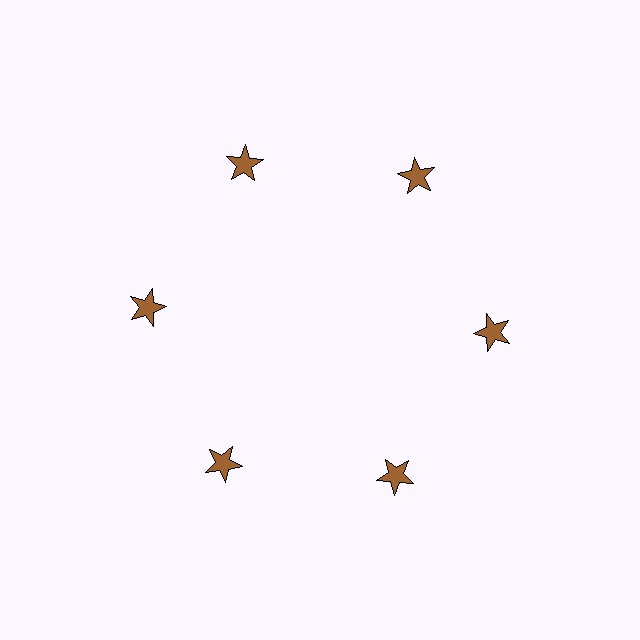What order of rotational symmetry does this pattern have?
This pattern has 6-fold rotational symmetry.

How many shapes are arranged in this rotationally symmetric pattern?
There are 6 shapes, arranged in 6 groups of 1.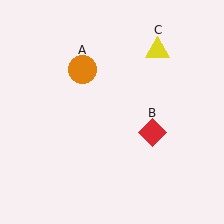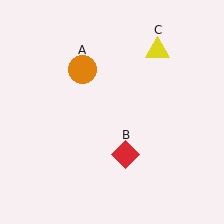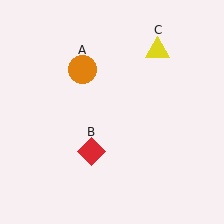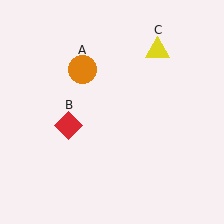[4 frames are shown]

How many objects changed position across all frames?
1 object changed position: red diamond (object B).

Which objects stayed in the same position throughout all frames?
Orange circle (object A) and yellow triangle (object C) remained stationary.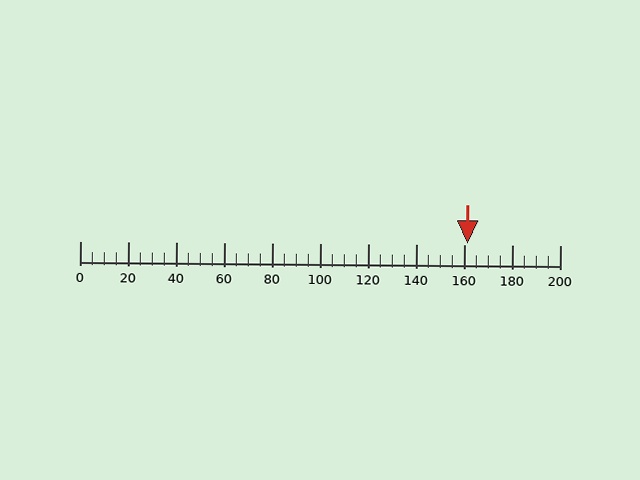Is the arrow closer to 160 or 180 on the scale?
The arrow is closer to 160.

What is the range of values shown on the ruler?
The ruler shows values from 0 to 200.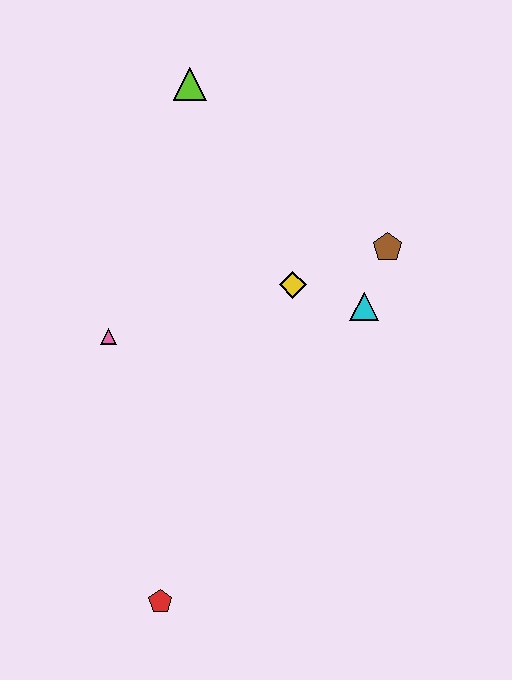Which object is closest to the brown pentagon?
The cyan triangle is closest to the brown pentagon.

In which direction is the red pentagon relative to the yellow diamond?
The red pentagon is below the yellow diamond.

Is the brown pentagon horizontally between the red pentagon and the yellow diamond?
No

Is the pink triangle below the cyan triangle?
Yes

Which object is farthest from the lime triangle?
The red pentagon is farthest from the lime triangle.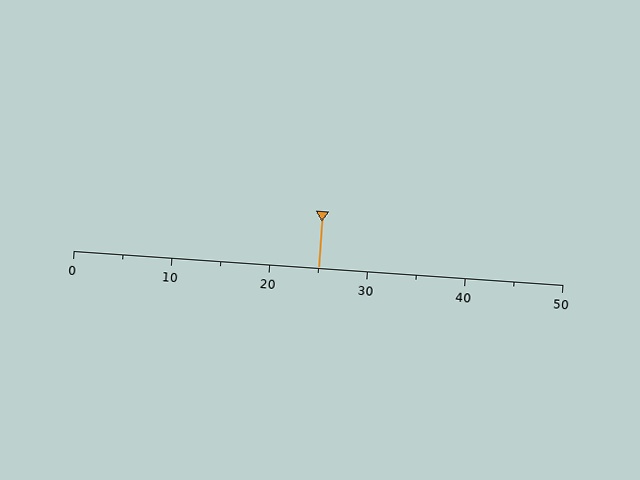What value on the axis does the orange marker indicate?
The marker indicates approximately 25.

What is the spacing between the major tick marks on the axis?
The major ticks are spaced 10 apart.